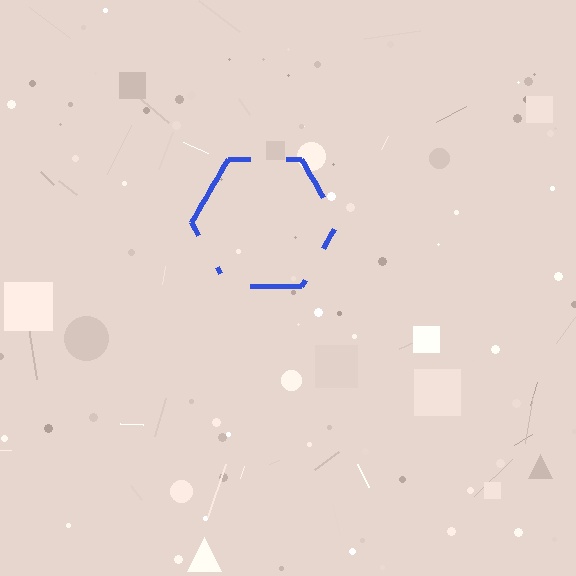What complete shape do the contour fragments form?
The contour fragments form a hexagon.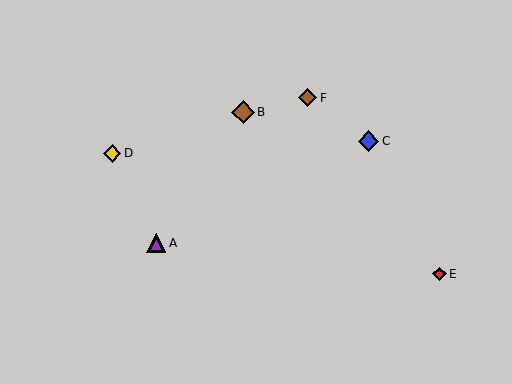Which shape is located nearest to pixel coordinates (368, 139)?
The blue diamond (labeled C) at (369, 141) is nearest to that location.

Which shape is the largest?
The brown diamond (labeled B) is the largest.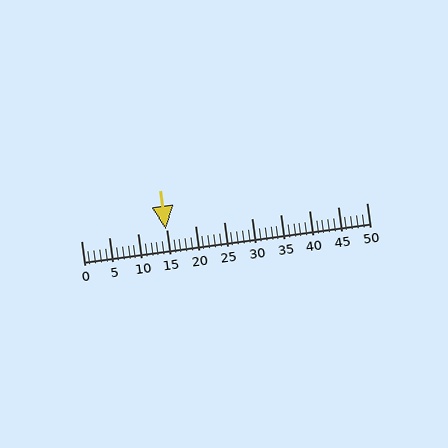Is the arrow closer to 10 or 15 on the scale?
The arrow is closer to 15.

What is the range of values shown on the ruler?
The ruler shows values from 0 to 50.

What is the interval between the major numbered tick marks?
The major tick marks are spaced 5 units apart.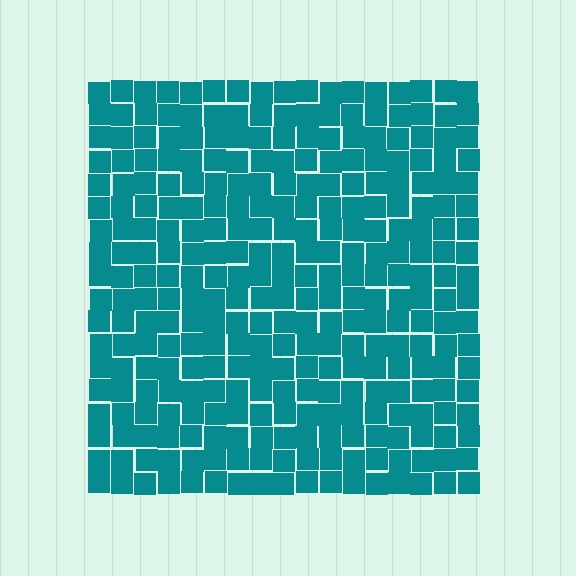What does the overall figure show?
The overall figure shows a square.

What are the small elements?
The small elements are squares.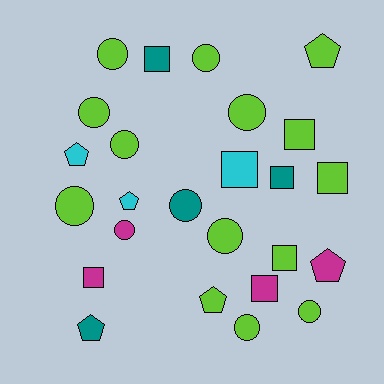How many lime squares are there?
There are 3 lime squares.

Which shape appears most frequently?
Circle, with 11 objects.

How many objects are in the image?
There are 25 objects.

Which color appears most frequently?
Lime, with 14 objects.